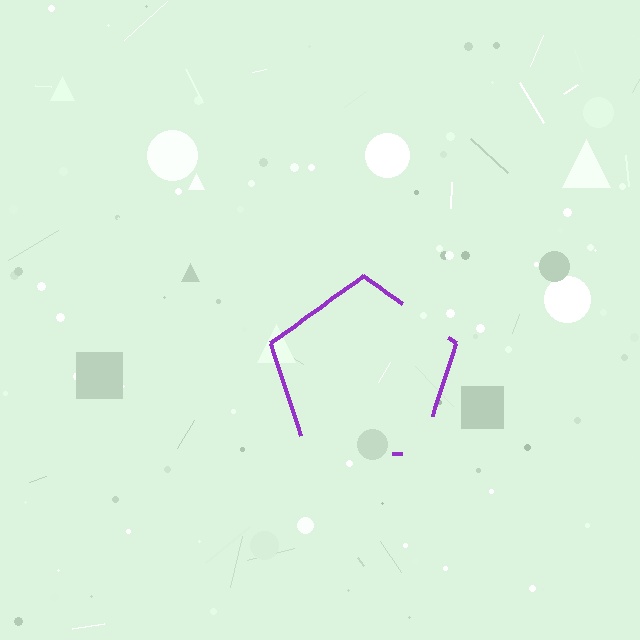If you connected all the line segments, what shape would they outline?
They would outline a pentagon.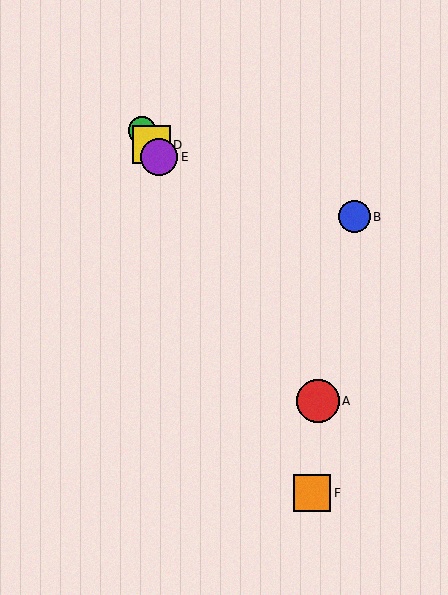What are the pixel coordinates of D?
Object D is at (151, 145).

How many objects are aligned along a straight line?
4 objects (A, C, D, E) are aligned along a straight line.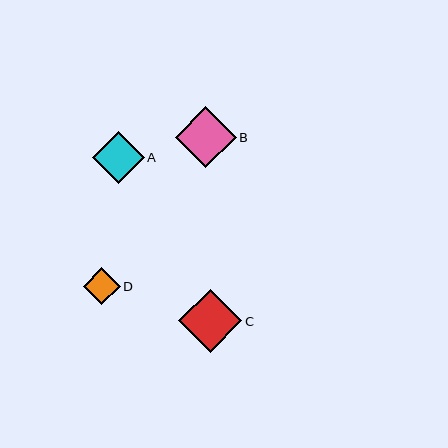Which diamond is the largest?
Diamond C is the largest with a size of approximately 63 pixels.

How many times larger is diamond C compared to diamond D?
Diamond C is approximately 1.7 times the size of diamond D.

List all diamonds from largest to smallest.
From largest to smallest: C, B, A, D.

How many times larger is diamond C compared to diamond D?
Diamond C is approximately 1.7 times the size of diamond D.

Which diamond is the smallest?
Diamond D is the smallest with a size of approximately 36 pixels.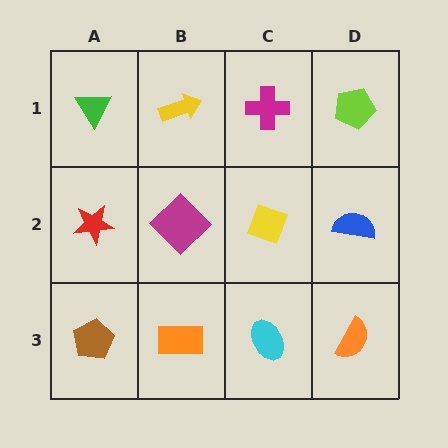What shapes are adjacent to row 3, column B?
A magenta diamond (row 2, column B), a brown pentagon (row 3, column A), a cyan ellipse (row 3, column C).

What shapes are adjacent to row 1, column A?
A red star (row 2, column A), a yellow arrow (row 1, column B).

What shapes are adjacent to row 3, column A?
A red star (row 2, column A), an orange rectangle (row 3, column B).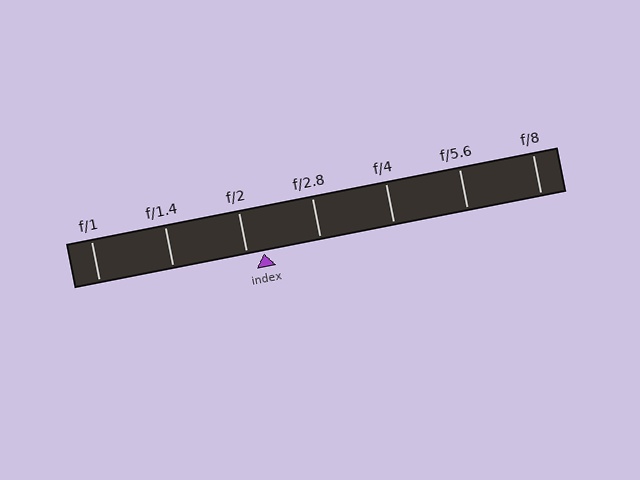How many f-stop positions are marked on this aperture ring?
There are 7 f-stop positions marked.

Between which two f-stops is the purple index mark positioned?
The index mark is between f/2 and f/2.8.